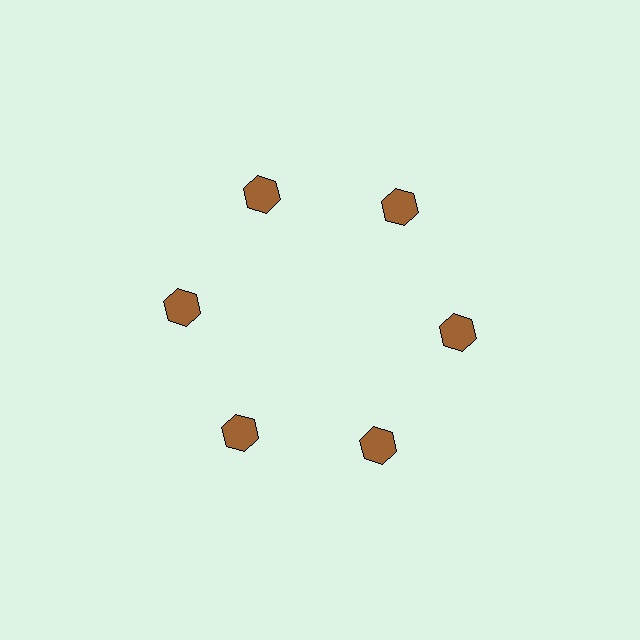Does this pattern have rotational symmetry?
Yes, this pattern has 6-fold rotational symmetry. It looks the same after rotating 60 degrees around the center.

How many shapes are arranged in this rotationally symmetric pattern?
There are 6 shapes, arranged in 6 groups of 1.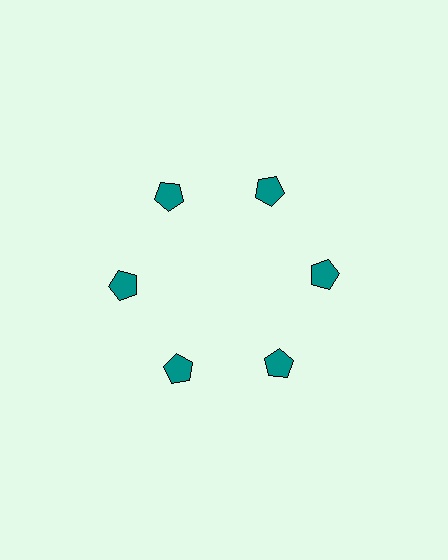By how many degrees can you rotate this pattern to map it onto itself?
The pattern maps onto itself every 60 degrees of rotation.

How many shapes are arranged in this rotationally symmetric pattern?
There are 6 shapes, arranged in 6 groups of 1.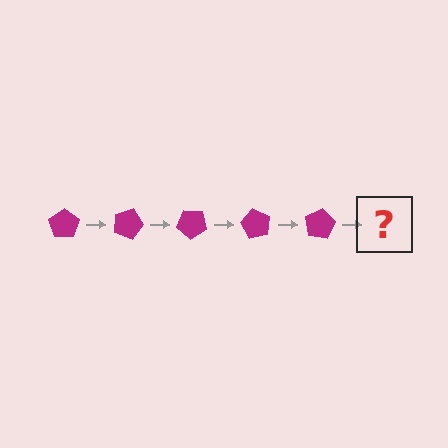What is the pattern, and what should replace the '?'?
The pattern is that the pentagon rotates 20 degrees each step. The '?' should be a magenta pentagon rotated 100 degrees.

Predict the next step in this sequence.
The next step is a magenta pentagon rotated 100 degrees.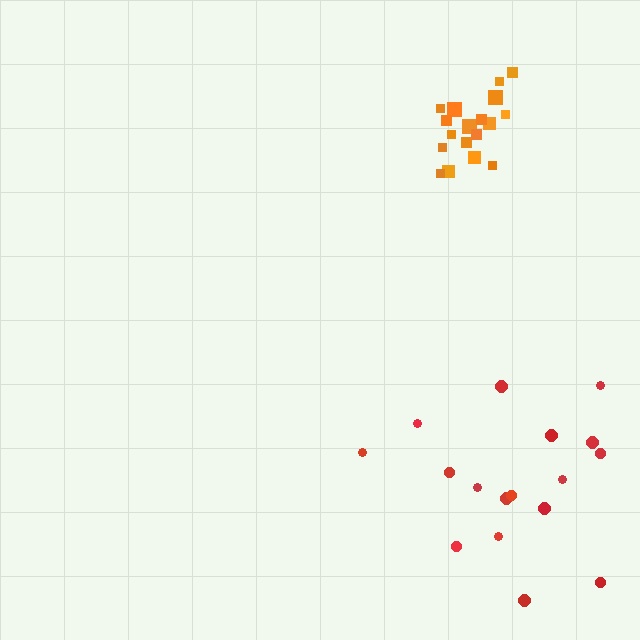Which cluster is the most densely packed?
Orange.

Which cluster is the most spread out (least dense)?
Red.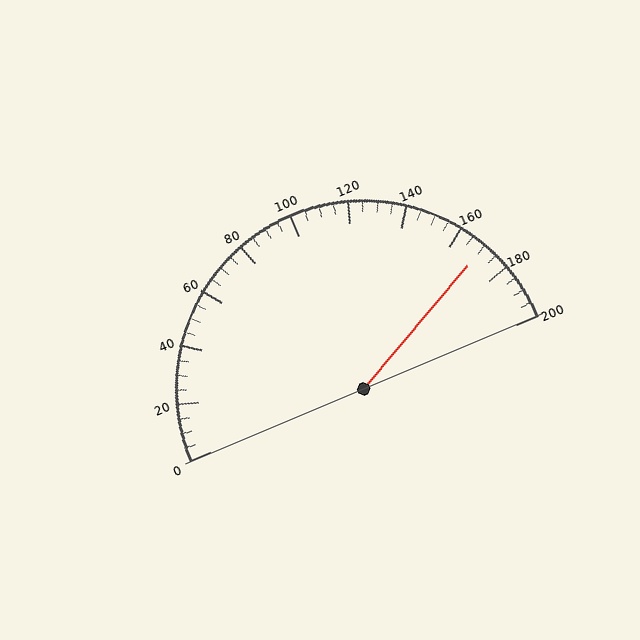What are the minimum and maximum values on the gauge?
The gauge ranges from 0 to 200.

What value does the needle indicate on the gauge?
The needle indicates approximately 170.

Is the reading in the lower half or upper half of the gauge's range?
The reading is in the upper half of the range (0 to 200).